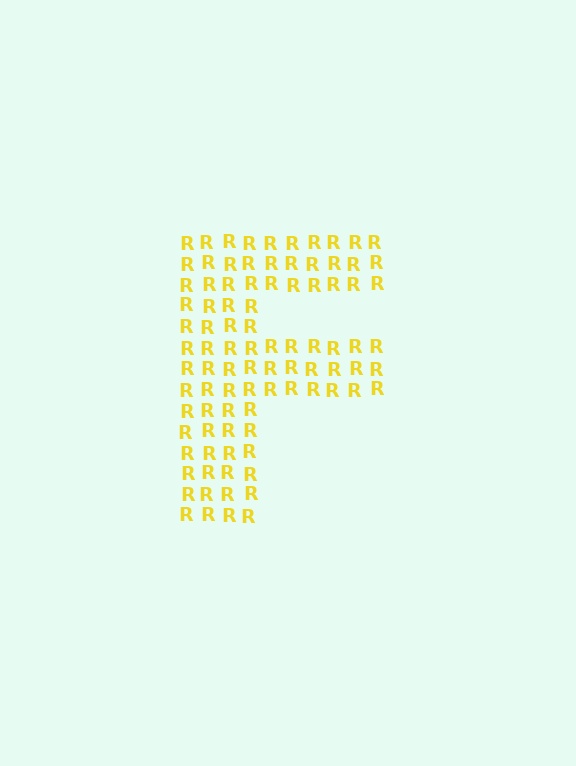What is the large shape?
The large shape is the letter F.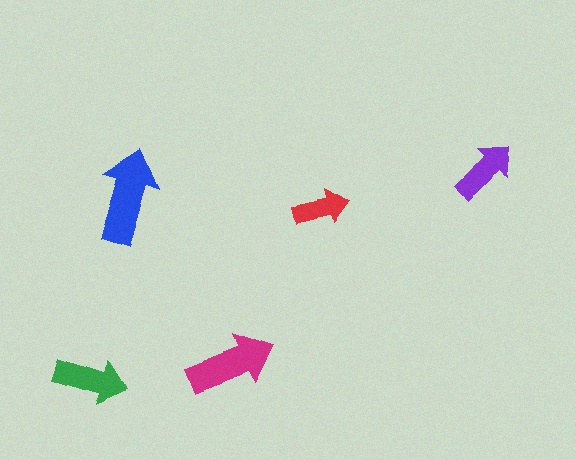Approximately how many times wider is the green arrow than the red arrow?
About 1.5 times wider.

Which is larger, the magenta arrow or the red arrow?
The magenta one.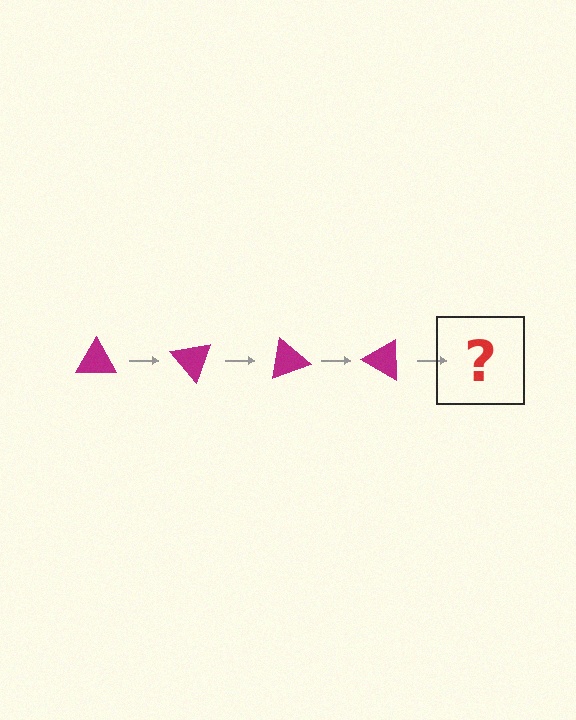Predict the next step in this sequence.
The next step is a magenta triangle rotated 200 degrees.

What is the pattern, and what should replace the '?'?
The pattern is that the triangle rotates 50 degrees each step. The '?' should be a magenta triangle rotated 200 degrees.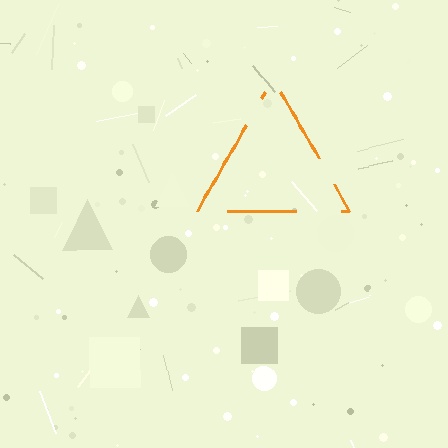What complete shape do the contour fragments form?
The contour fragments form a triangle.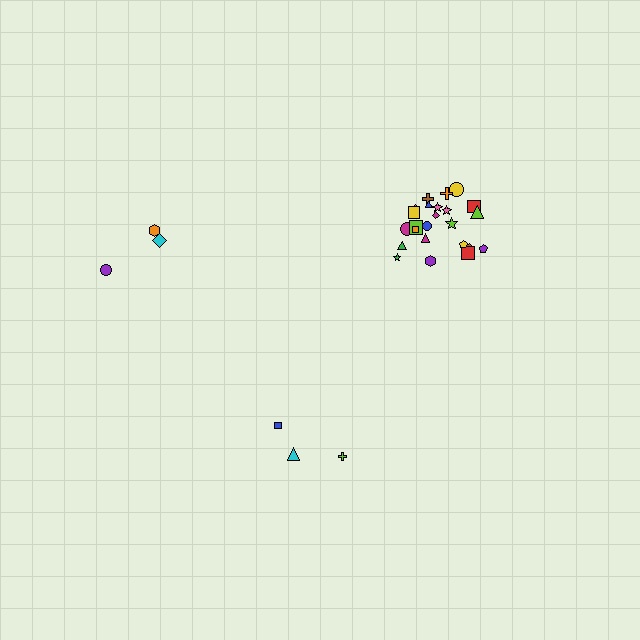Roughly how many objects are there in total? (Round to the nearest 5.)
Roughly 30 objects in total.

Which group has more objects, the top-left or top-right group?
The top-right group.